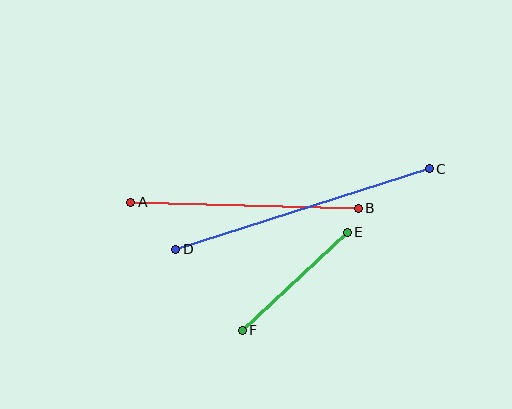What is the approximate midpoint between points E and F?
The midpoint is at approximately (295, 281) pixels.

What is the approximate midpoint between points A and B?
The midpoint is at approximately (245, 205) pixels.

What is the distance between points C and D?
The distance is approximately 266 pixels.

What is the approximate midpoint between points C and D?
The midpoint is at approximately (302, 209) pixels.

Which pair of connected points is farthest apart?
Points C and D are farthest apart.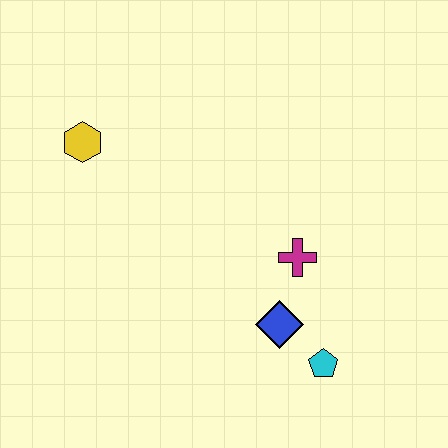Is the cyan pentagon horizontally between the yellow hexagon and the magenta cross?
No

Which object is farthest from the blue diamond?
The yellow hexagon is farthest from the blue diamond.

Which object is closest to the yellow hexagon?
The magenta cross is closest to the yellow hexagon.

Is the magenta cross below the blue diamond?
No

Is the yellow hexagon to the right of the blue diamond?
No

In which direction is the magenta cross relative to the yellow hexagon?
The magenta cross is to the right of the yellow hexagon.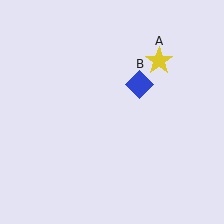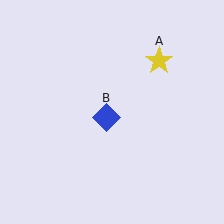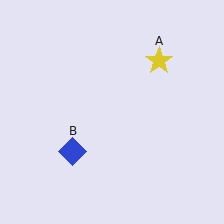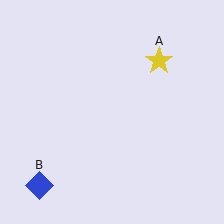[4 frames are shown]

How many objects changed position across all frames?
1 object changed position: blue diamond (object B).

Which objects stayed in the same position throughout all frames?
Yellow star (object A) remained stationary.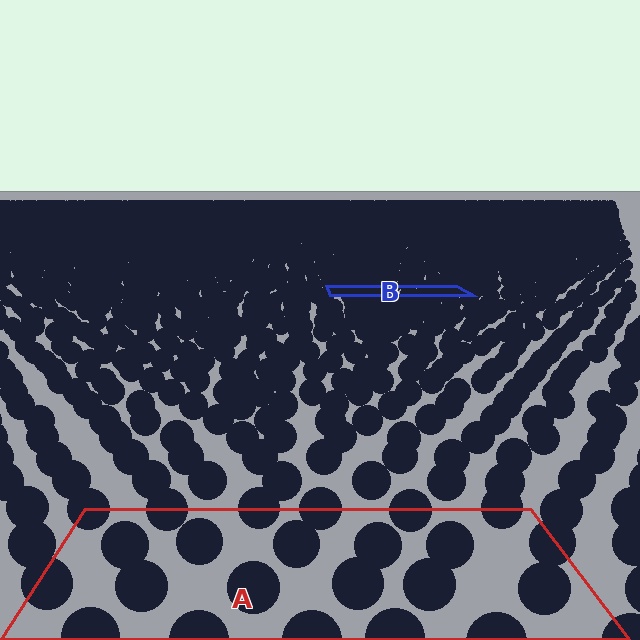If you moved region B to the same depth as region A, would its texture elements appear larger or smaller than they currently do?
They would appear larger. At a closer depth, the same texture elements are projected at a bigger on-screen size.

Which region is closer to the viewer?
Region A is closer. The texture elements there are larger and more spread out.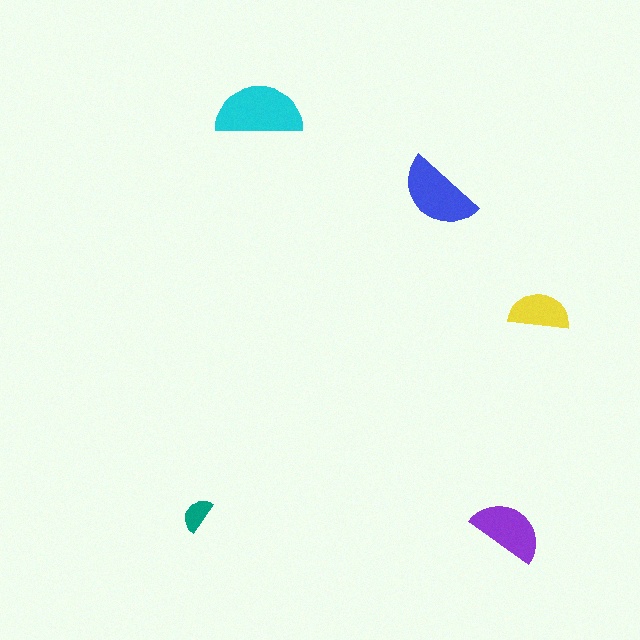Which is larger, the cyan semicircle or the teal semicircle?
The cyan one.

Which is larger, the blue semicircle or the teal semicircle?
The blue one.